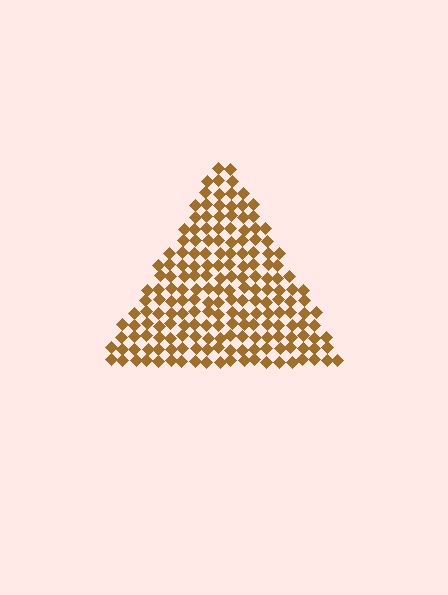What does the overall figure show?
The overall figure shows a triangle.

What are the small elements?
The small elements are diamonds.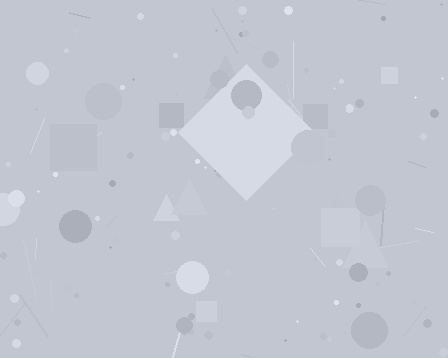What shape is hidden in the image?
A diamond is hidden in the image.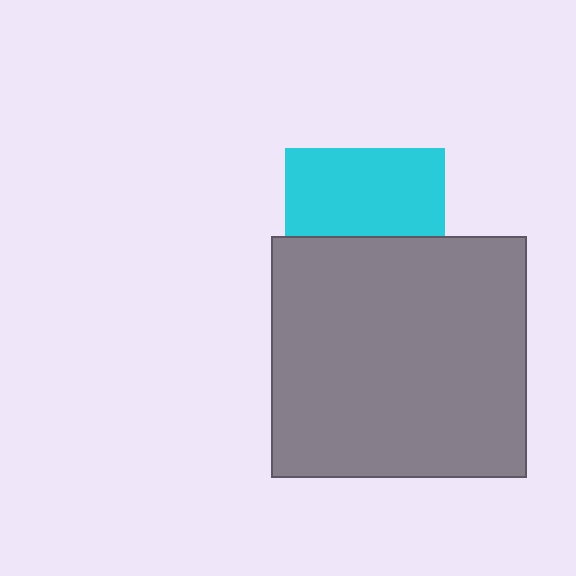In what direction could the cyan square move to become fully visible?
The cyan square could move up. That would shift it out from behind the gray rectangle entirely.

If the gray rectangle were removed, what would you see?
You would see the complete cyan square.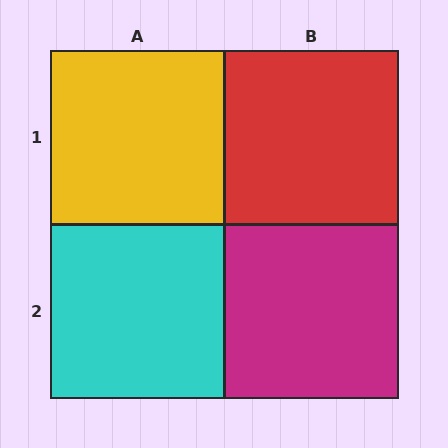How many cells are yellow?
1 cell is yellow.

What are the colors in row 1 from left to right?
Yellow, red.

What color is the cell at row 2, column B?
Magenta.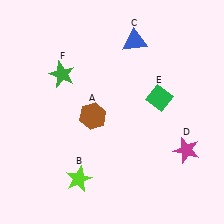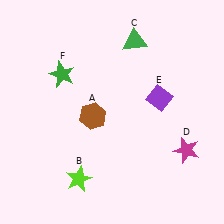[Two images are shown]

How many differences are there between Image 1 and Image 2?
There are 2 differences between the two images.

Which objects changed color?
C changed from blue to green. E changed from green to purple.